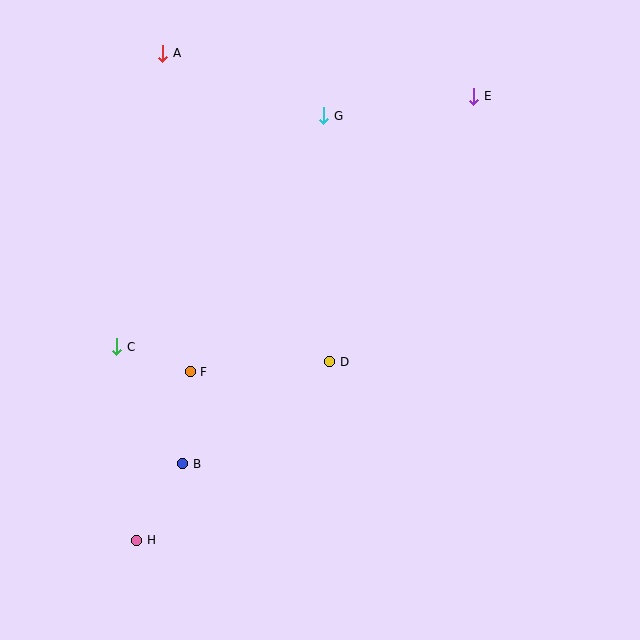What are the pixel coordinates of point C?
Point C is at (117, 347).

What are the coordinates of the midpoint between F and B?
The midpoint between F and B is at (186, 418).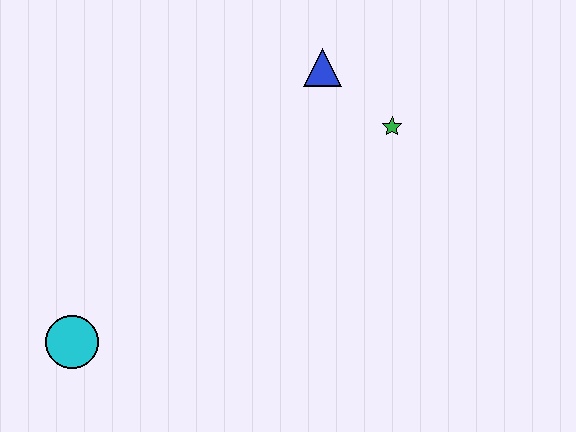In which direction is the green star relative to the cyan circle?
The green star is to the right of the cyan circle.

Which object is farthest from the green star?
The cyan circle is farthest from the green star.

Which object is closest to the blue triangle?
The green star is closest to the blue triangle.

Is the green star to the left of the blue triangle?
No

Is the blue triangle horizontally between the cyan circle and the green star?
Yes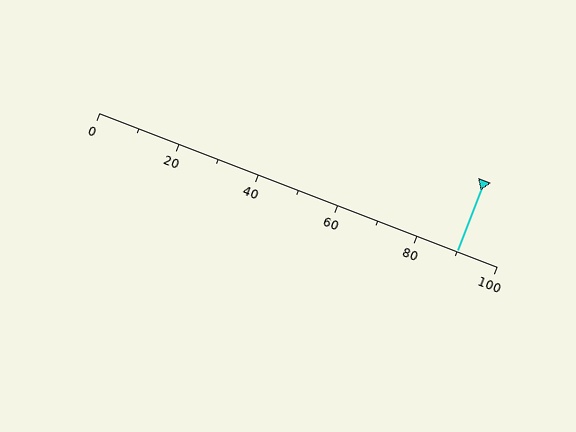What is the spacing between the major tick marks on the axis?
The major ticks are spaced 20 apart.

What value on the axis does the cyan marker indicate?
The marker indicates approximately 90.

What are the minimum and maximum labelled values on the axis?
The axis runs from 0 to 100.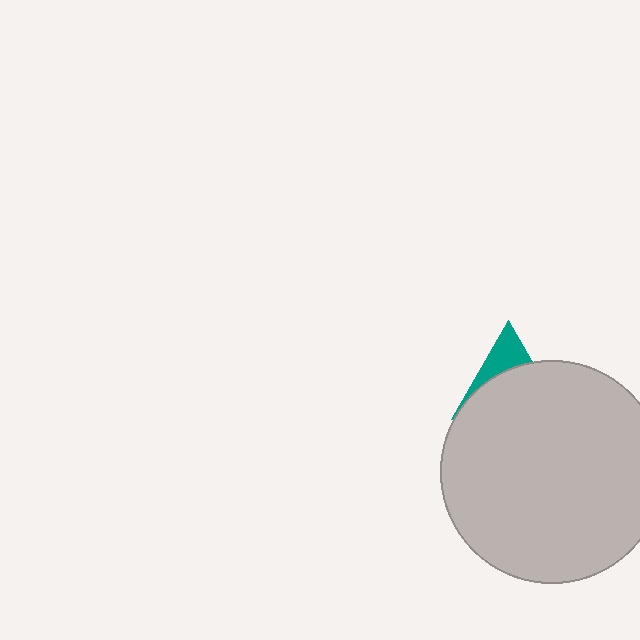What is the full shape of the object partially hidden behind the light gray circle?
The partially hidden object is a teal triangle.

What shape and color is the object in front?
The object in front is a light gray circle.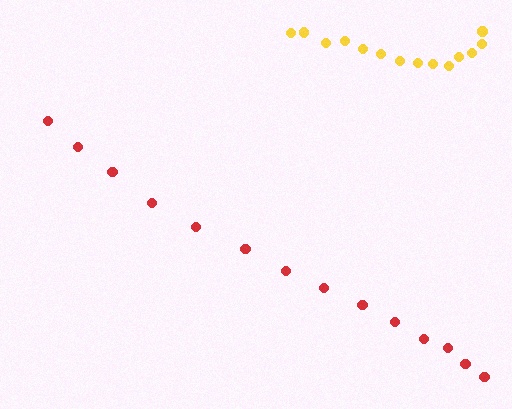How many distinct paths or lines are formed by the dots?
There are 2 distinct paths.